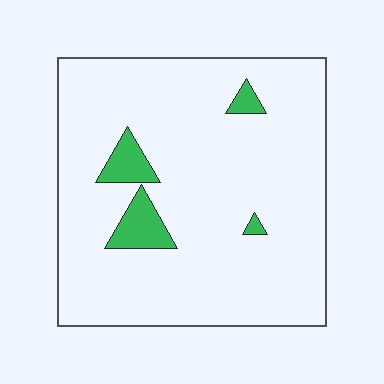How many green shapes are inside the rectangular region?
4.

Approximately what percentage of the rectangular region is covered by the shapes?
Approximately 5%.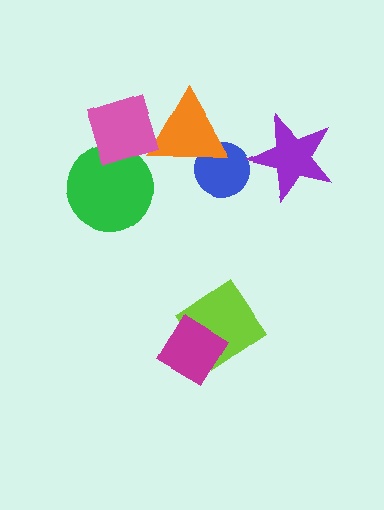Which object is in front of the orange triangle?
The pink square is in front of the orange triangle.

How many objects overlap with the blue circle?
1 object overlaps with the blue circle.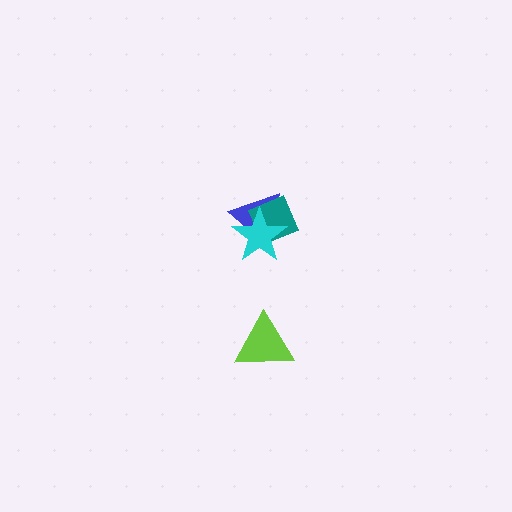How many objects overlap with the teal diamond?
2 objects overlap with the teal diamond.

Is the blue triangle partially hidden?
Yes, it is partially covered by another shape.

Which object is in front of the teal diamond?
The cyan star is in front of the teal diamond.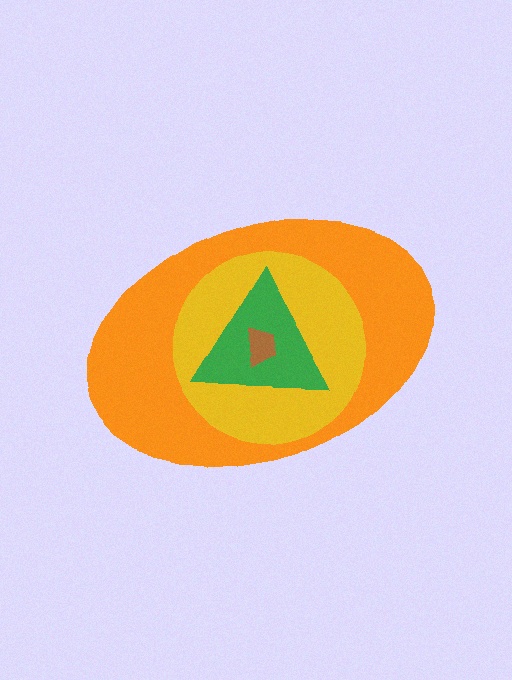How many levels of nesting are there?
4.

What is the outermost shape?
The orange ellipse.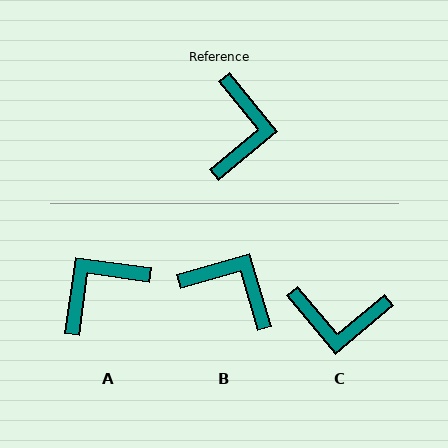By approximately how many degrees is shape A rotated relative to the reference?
Approximately 133 degrees counter-clockwise.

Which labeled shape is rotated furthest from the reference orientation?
A, about 133 degrees away.